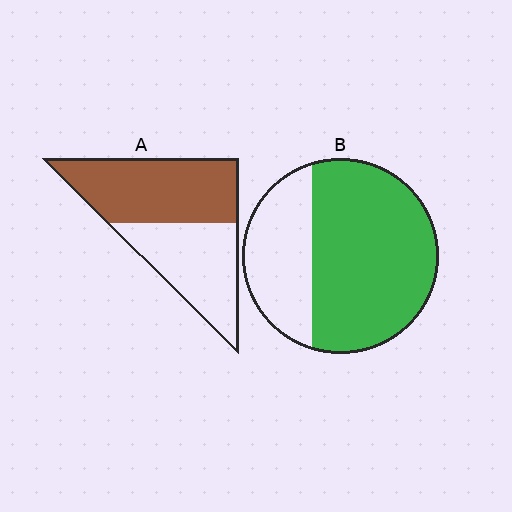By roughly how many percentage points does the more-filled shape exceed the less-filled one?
By roughly 15 percentage points (B over A).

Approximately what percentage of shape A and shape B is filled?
A is approximately 55% and B is approximately 70%.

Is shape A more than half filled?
Yes.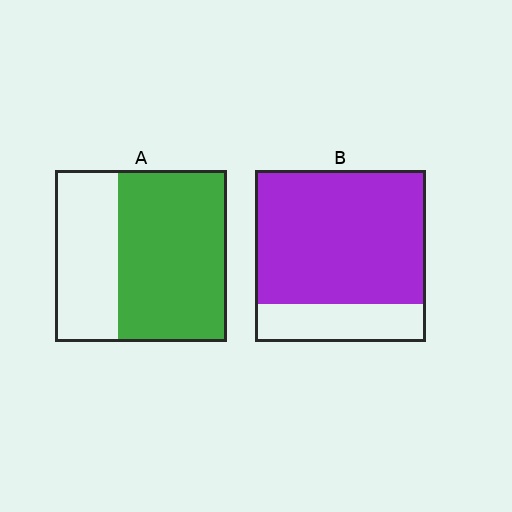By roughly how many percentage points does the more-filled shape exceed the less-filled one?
By roughly 15 percentage points (B over A).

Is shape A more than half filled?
Yes.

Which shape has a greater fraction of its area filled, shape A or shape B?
Shape B.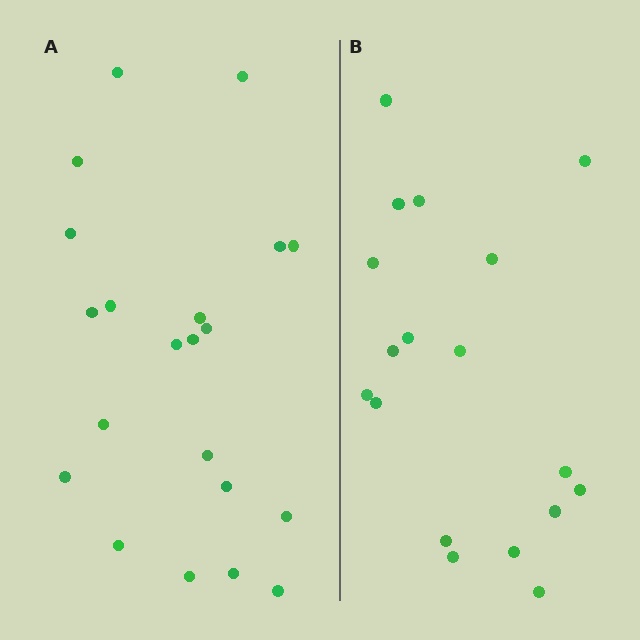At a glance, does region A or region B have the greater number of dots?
Region A (the left region) has more dots.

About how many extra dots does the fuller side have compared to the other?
Region A has just a few more — roughly 2 or 3 more dots than region B.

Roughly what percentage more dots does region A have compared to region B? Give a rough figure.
About 15% more.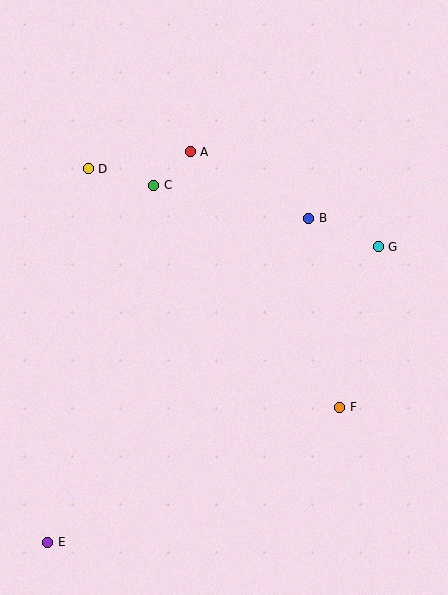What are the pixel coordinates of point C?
Point C is at (154, 185).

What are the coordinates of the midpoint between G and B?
The midpoint between G and B is at (344, 232).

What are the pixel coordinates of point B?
Point B is at (309, 218).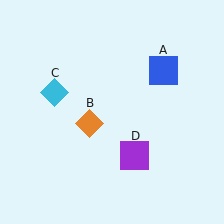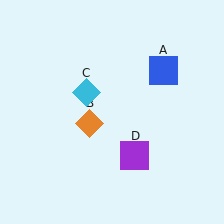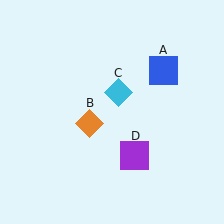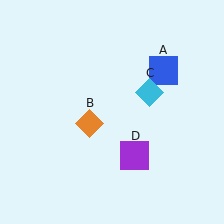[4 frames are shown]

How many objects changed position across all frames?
1 object changed position: cyan diamond (object C).